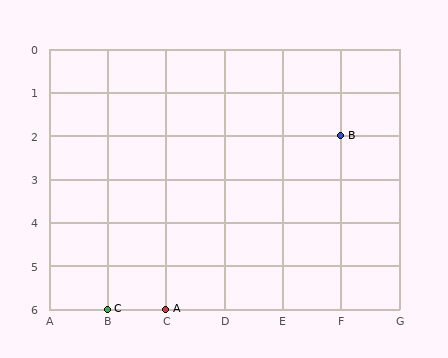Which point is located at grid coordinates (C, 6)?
Point A is at (C, 6).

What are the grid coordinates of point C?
Point C is at grid coordinates (B, 6).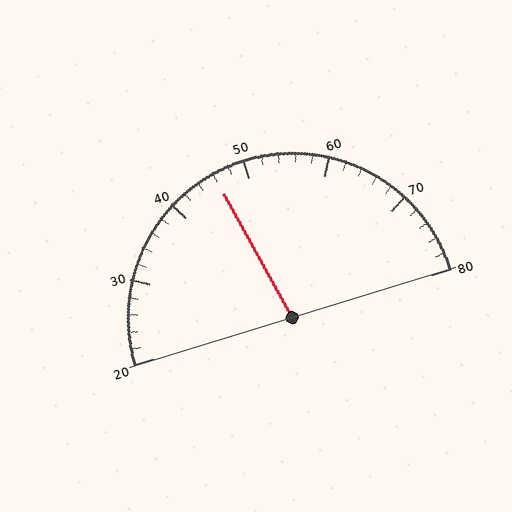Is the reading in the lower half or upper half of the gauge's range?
The reading is in the lower half of the range (20 to 80).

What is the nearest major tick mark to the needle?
The nearest major tick mark is 50.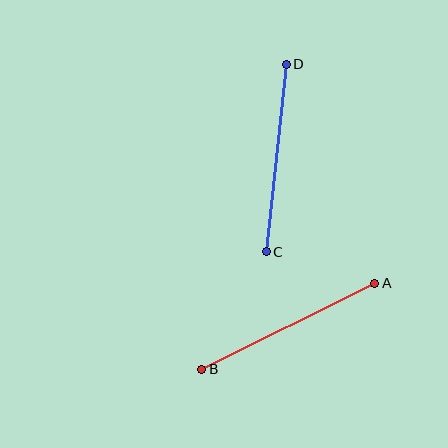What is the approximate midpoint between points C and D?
The midpoint is at approximately (276, 158) pixels.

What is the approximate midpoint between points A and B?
The midpoint is at approximately (288, 326) pixels.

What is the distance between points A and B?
The distance is approximately 194 pixels.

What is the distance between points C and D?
The distance is approximately 189 pixels.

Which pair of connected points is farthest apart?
Points A and B are farthest apart.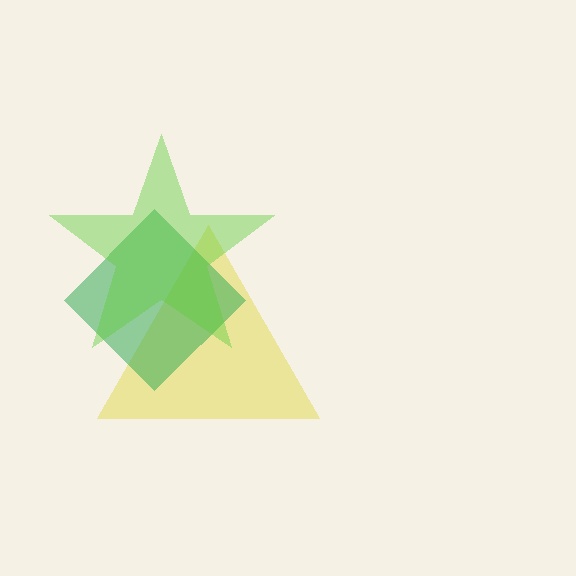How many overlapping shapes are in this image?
There are 3 overlapping shapes in the image.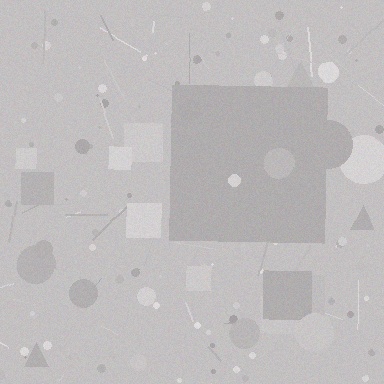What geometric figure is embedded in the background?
A square is embedded in the background.